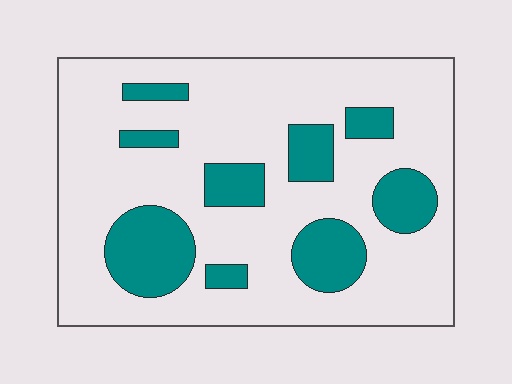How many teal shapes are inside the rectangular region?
9.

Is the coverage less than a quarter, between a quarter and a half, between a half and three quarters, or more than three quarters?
Less than a quarter.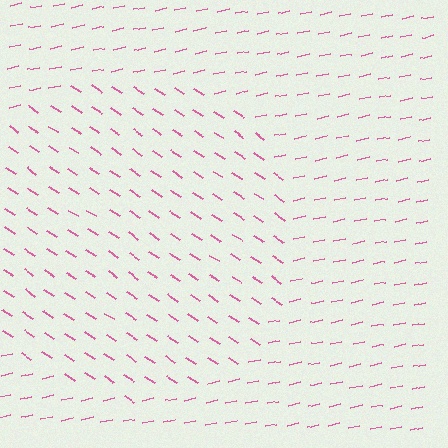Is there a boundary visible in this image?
Yes, there is a texture boundary formed by a change in line orientation.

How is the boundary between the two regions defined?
The boundary is defined purely by a change in line orientation (approximately 45 degrees difference). All lines are the same color and thickness.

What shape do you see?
I see a circle.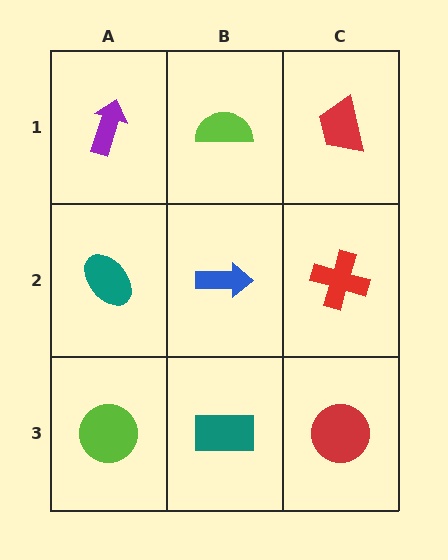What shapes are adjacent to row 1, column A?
A teal ellipse (row 2, column A), a lime semicircle (row 1, column B).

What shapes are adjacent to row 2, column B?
A lime semicircle (row 1, column B), a teal rectangle (row 3, column B), a teal ellipse (row 2, column A), a red cross (row 2, column C).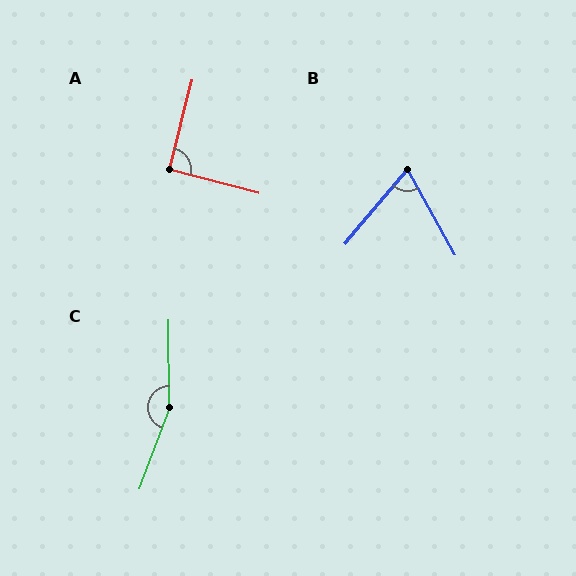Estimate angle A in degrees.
Approximately 90 degrees.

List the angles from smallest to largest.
B (69°), A (90°), C (159°).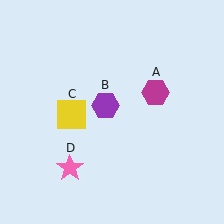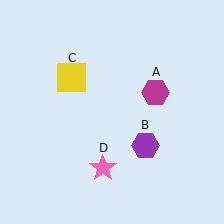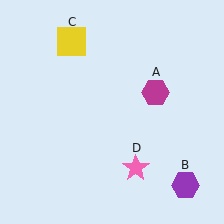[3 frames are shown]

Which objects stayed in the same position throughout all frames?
Magenta hexagon (object A) remained stationary.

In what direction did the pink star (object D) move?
The pink star (object D) moved right.